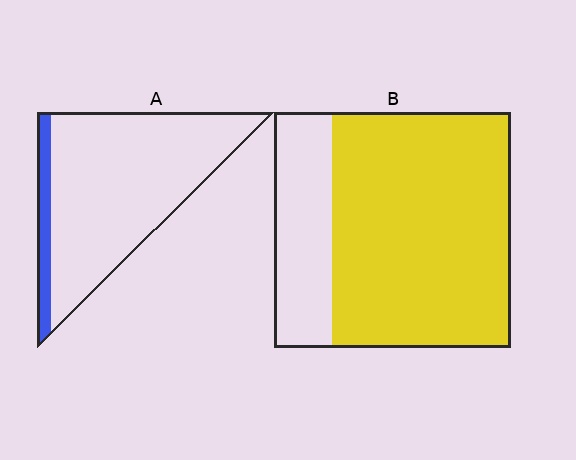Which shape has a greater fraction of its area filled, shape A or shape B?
Shape B.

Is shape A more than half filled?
No.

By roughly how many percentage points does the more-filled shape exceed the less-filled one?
By roughly 65 percentage points (B over A).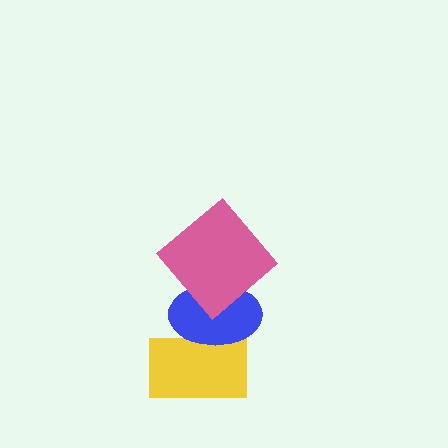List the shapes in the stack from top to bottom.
From top to bottom: the pink diamond, the blue ellipse, the yellow rectangle.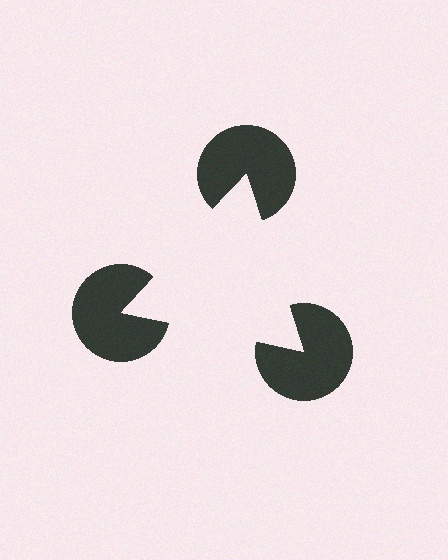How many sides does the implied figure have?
3 sides.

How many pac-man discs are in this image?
There are 3 — one at each vertex of the illusory triangle.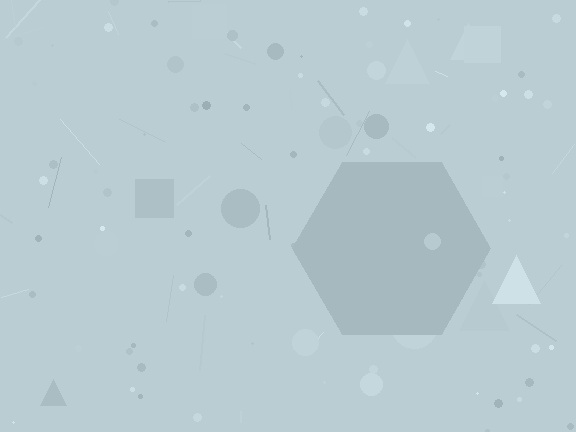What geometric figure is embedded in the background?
A hexagon is embedded in the background.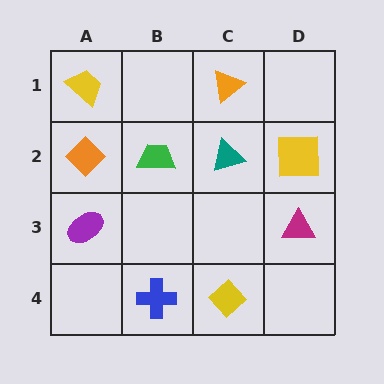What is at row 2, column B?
A green trapezoid.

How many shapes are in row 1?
2 shapes.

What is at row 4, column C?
A yellow diamond.